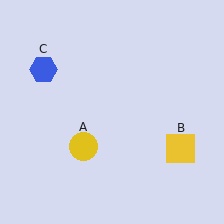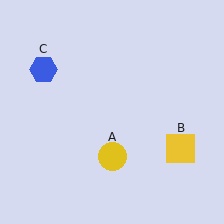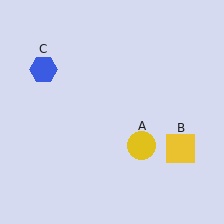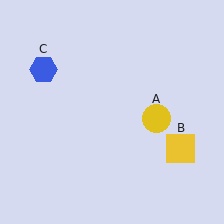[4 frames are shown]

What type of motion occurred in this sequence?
The yellow circle (object A) rotated counterclockwise around the center of the scene.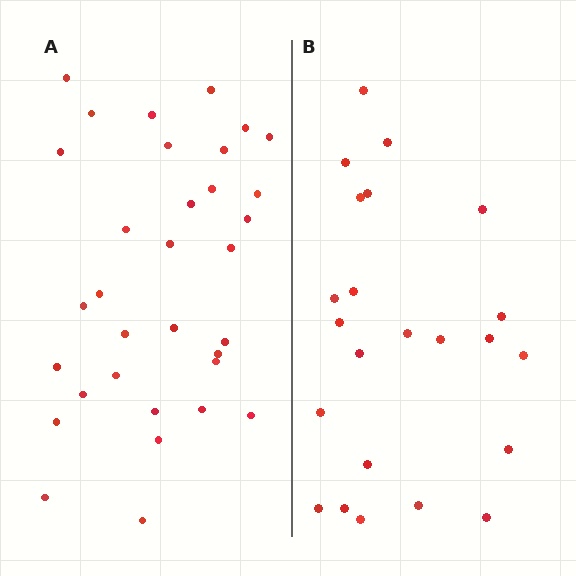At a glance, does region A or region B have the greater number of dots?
Region A (the left region) has more dots.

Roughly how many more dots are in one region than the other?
Region A has roughly 10 or so more dots than region B.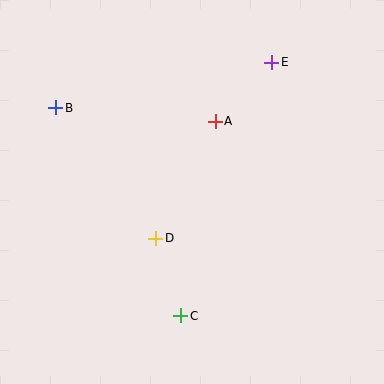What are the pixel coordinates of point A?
Point A is at (215, 121).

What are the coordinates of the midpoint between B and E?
The midpoint between B and E is at (164, 85).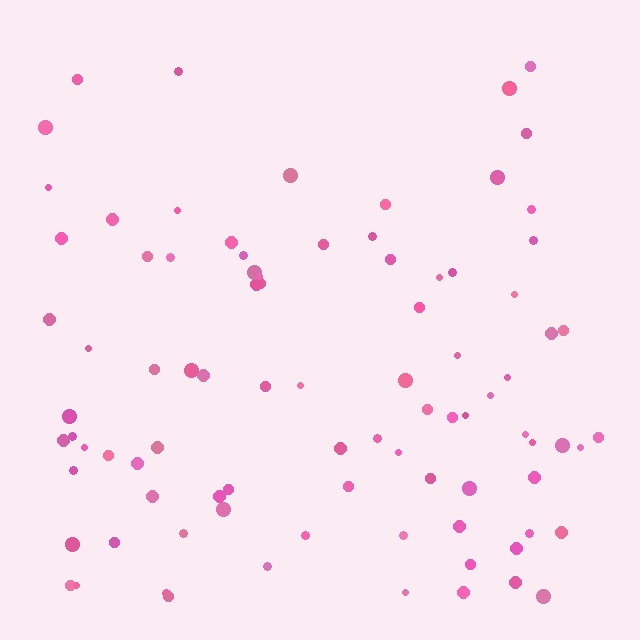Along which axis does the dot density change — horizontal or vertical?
Vertical.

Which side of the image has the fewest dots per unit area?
The top.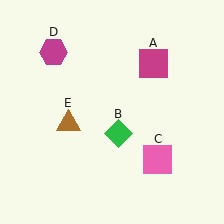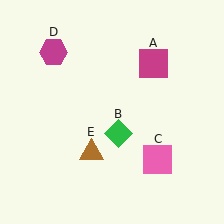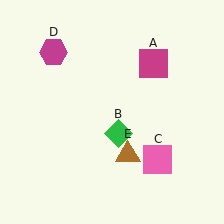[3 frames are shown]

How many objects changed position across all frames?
1 object changed position: brown triangle (object E).